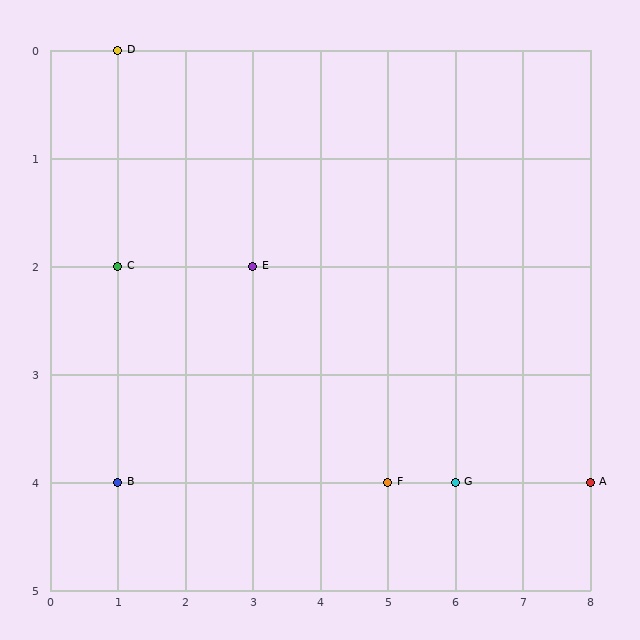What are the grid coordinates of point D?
Point D is at grid coordinates (1, 0).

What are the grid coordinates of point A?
Point A is at grid coordinates (8, 4).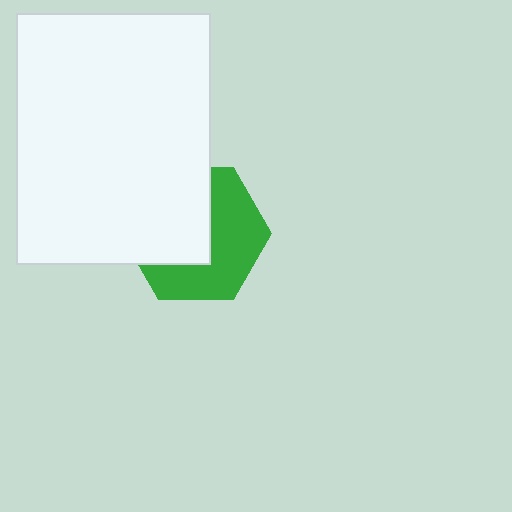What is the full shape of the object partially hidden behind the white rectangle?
The partially hidden object is a green hexagon.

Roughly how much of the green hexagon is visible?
About half of it is visible (roughly 51%).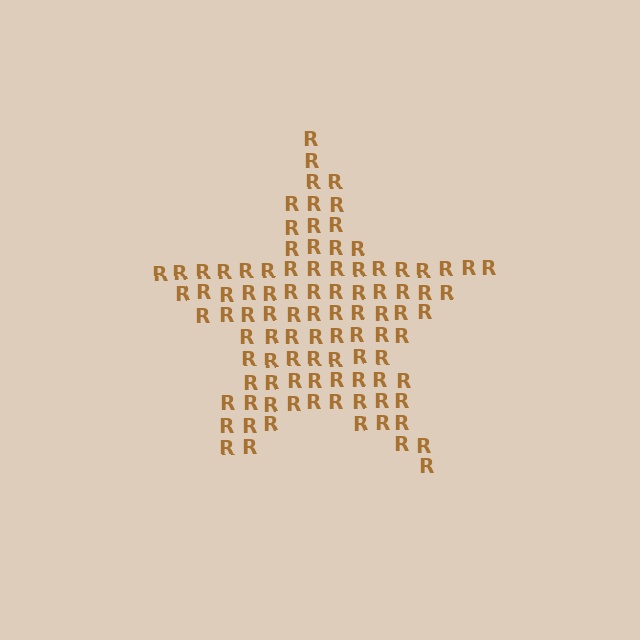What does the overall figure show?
The overall figure shows a star.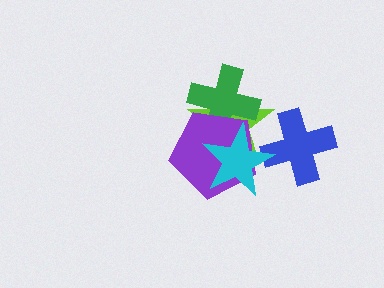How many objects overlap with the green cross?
3 objects overlap with the green cross.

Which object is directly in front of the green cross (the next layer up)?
The purple pentagon is directly in front of the green cross.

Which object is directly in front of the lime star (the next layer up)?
The green cross is directly in front of the lime star.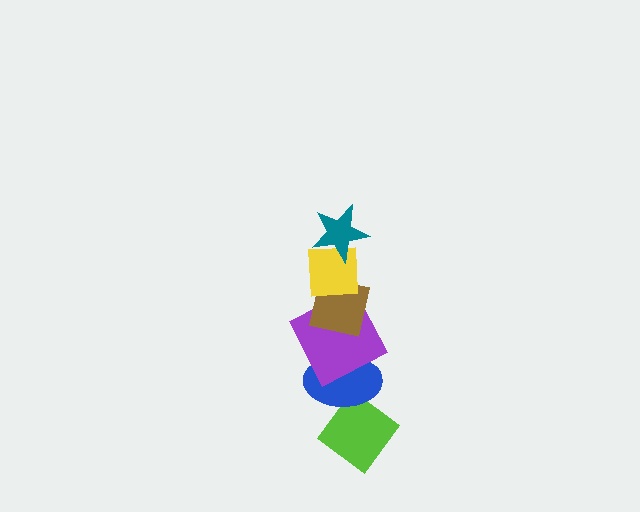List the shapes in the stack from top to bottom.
From top to bottom: the teal star, the yellow square, the brown square, the purple square, the blue ellipse, the lime diamond.